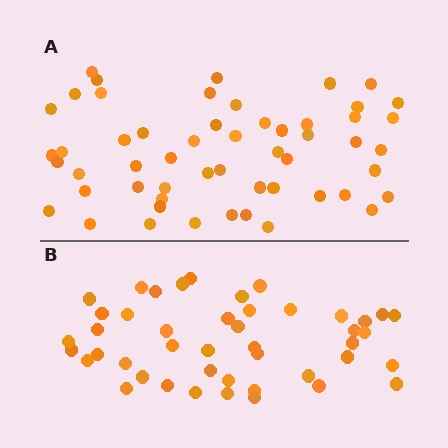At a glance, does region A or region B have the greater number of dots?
Region A (the top region) has more dots.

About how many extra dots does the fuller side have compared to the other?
Region A has roughly 8 or so more dots than region B.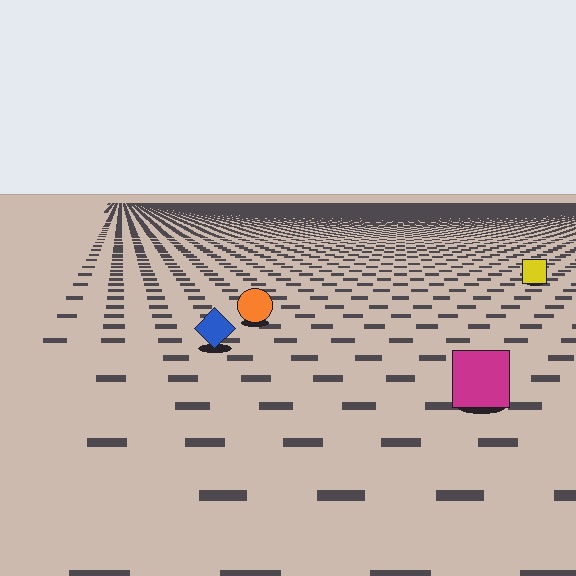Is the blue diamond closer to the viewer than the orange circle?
Yes. The blue diamond is closer — you can tell from the texture gradient: the ground texture is coarser near it.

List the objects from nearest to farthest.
From nearest to farthest: the magenta square, the blue diamond, the orange circle, the yellow square.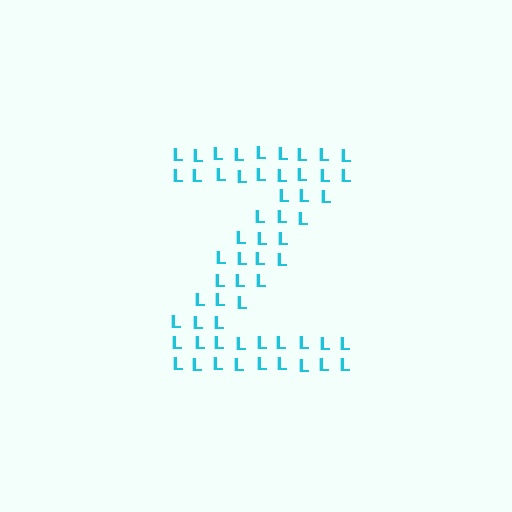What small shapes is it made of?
It is made of small letter L's.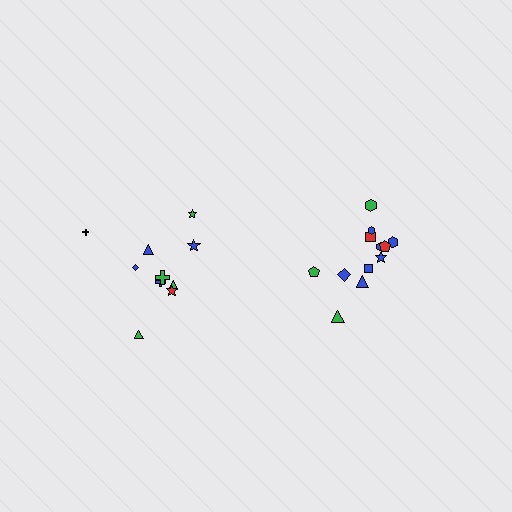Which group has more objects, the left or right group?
The right group.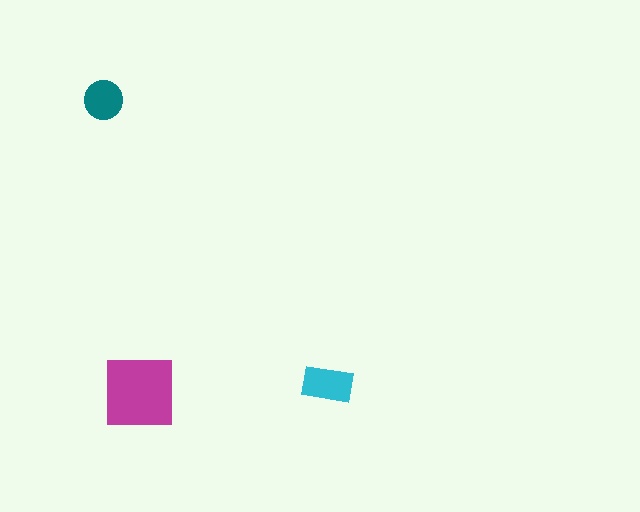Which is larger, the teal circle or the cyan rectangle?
The cyan rectangle.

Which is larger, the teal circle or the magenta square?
The magenta square.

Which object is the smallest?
The teal circle.